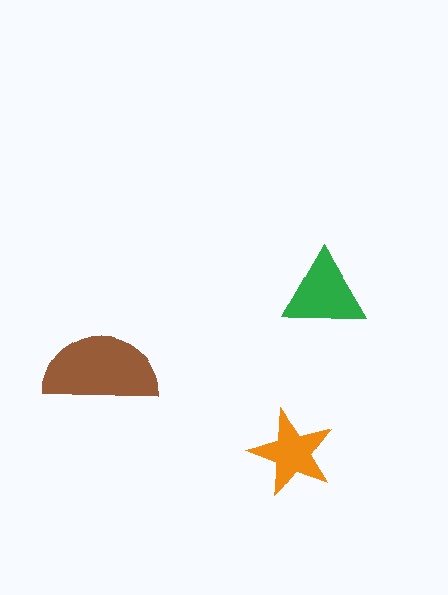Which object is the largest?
The brown semicircle.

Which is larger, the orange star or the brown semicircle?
The brown semicircle.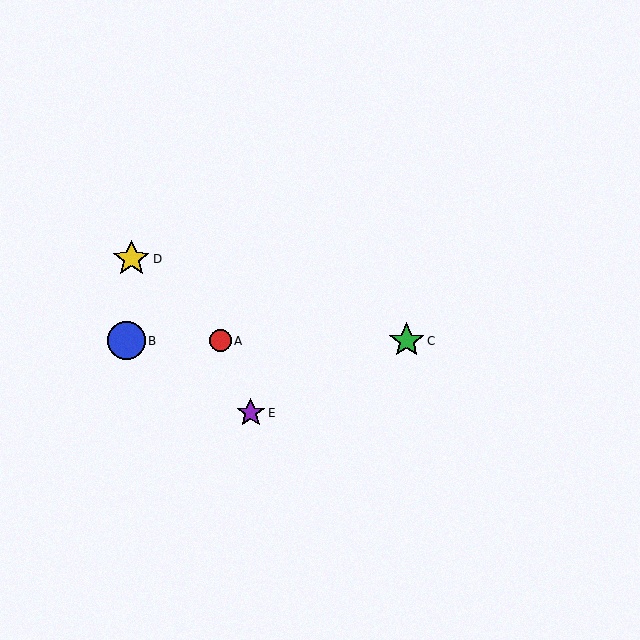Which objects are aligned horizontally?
Objects A, B, C are aligned horizontally.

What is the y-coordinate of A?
Object A is at y≈341.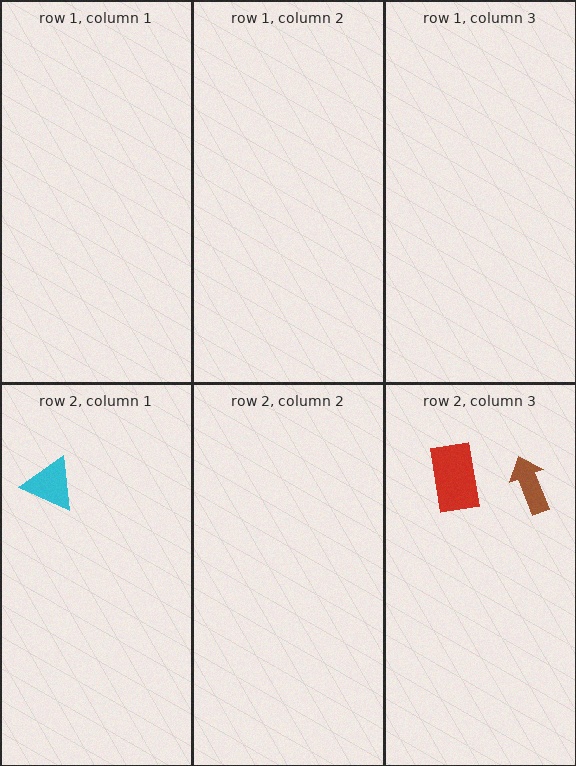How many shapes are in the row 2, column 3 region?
2.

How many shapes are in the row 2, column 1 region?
1.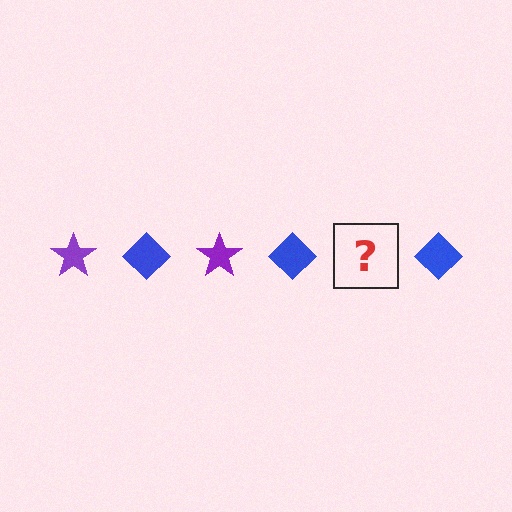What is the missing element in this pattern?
The missing element is a purple star.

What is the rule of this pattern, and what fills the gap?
The rule is that the pattern alternates between purple star and blue diamond. The gap should be filled with a purple star.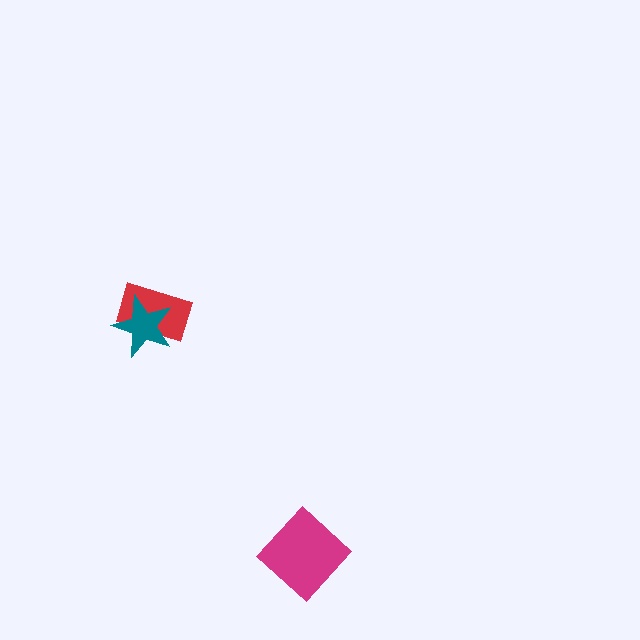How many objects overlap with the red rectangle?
1 object overlaps with the red rectangle.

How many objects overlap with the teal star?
1 object overlaps with the teal star.